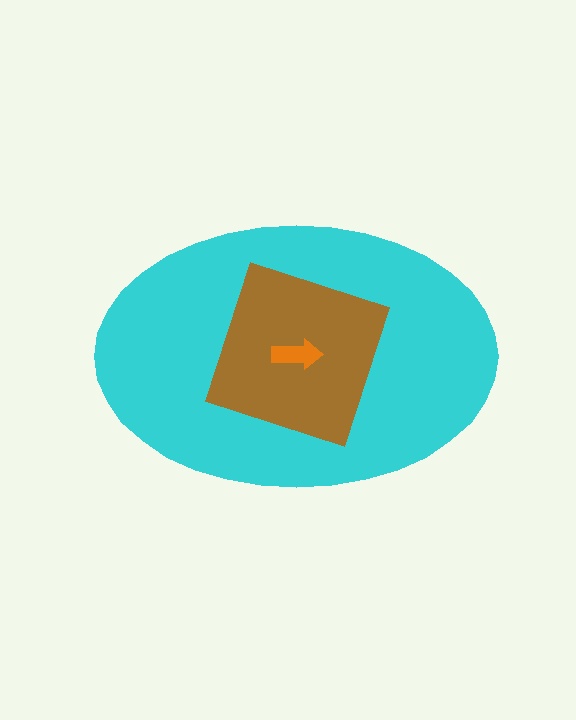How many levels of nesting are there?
3.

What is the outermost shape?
The cyan ellipse.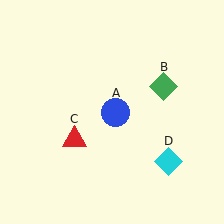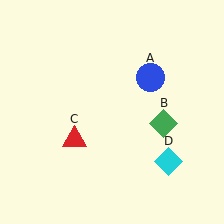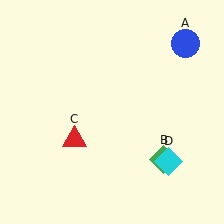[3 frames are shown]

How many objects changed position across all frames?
2 objects changed position: blue circle (object A), green diamond (object B).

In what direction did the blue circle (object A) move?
The blue circle (object A) moved up and to the right.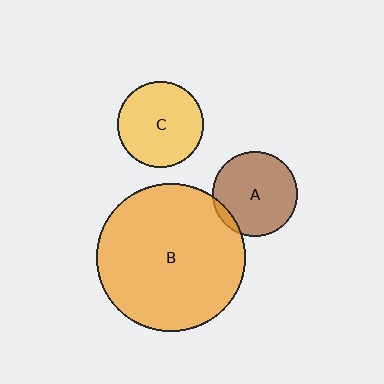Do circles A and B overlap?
Yes.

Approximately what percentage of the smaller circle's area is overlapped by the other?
Approximately 5%.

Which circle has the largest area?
Circle B (orange).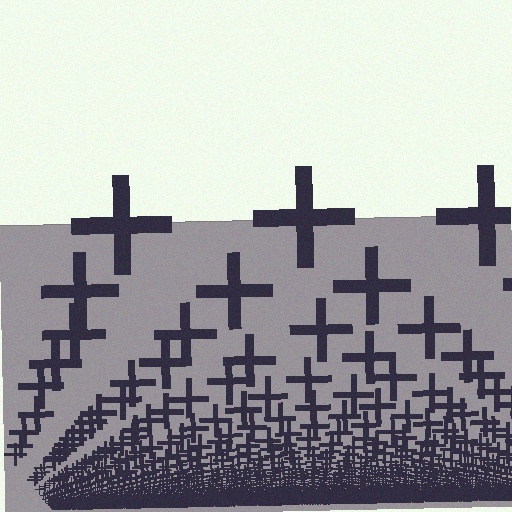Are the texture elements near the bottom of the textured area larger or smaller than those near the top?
Smaller. The gradient is inverted — elements near the bottom are smaller and denser.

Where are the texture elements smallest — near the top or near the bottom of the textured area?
Near the bottom.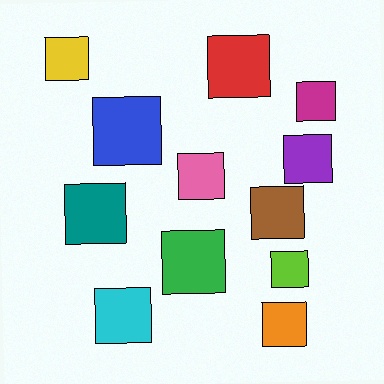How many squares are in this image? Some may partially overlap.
There are 12 squares.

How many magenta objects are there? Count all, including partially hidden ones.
There is 1 magenta object.